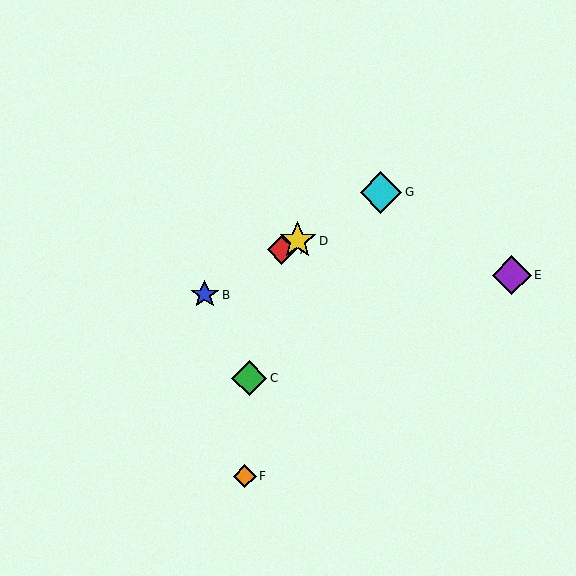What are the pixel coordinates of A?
Object A is at (282, 250).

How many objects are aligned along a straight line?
4 objects (A, B, D, G) are aligned along a straight line.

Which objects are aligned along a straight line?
Objects A, B, D, G are aligned along a straight line.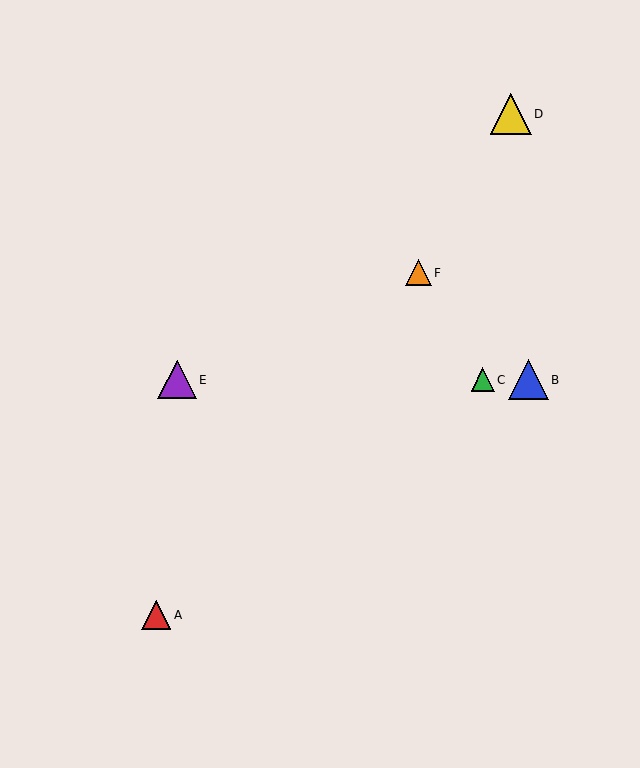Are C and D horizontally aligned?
No, C is at y≈380 and D is at y≈114.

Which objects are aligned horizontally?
Objects B, C, E are aligned horizontally.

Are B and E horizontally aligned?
Yes, both are at y≈380.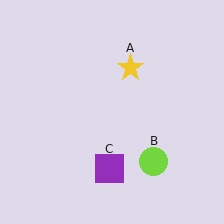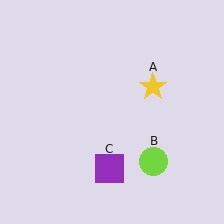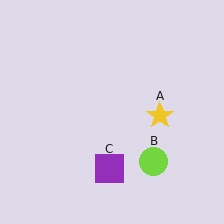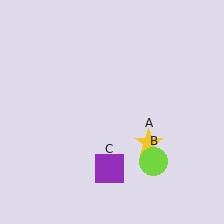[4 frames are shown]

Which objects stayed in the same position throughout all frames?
Lime circle (object B) and purple square (object C) remained stationary.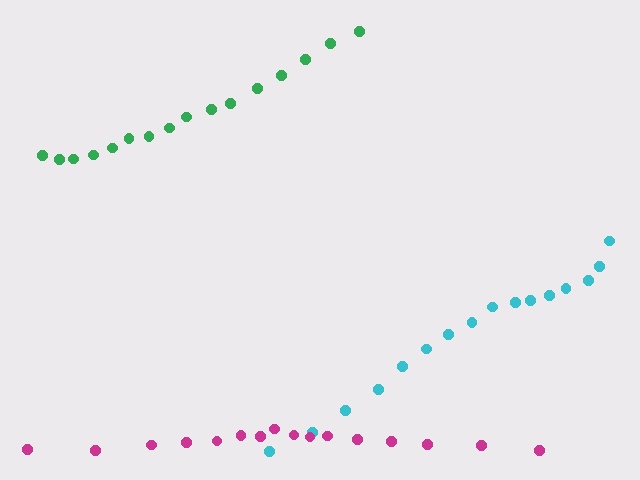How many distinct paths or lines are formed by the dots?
There are 3 distinct paths.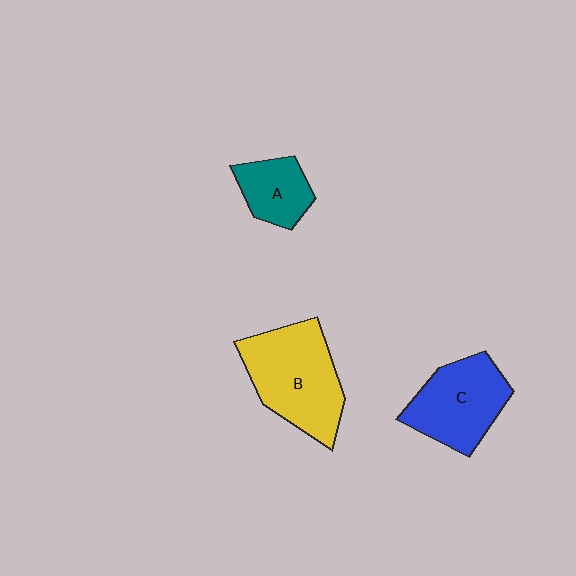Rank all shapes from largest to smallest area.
From largest to smallest: B (yellow), C (blue), A (teal).